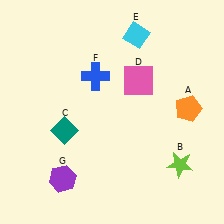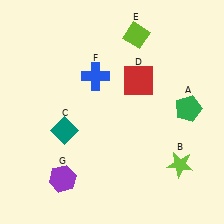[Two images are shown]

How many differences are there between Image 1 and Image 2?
There are 3 differences between the two images.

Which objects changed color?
A changed from orange to green. D changed from pink to red. E changed from cyan to lime.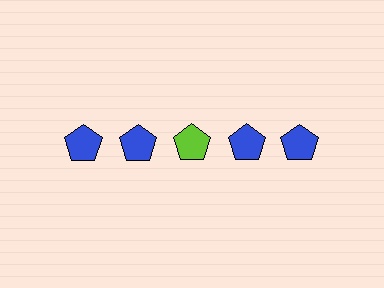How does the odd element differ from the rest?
It has a different color: lime instead of blue.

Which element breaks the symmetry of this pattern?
The lime pentagon in the top row, center column breaks the symmetry. All other shapes are blue pentagons.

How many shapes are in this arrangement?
There are 5 shapes arranged in a grid pattern.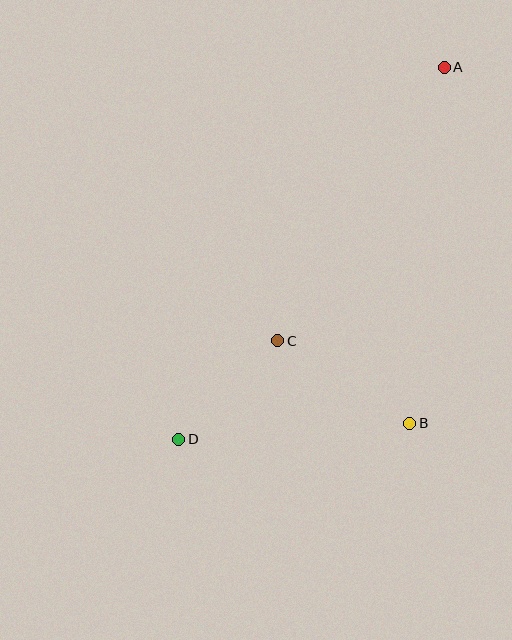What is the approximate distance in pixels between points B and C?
The distance between B and C is approximately 156 pixels.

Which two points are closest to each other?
Points C and D are closest to each other.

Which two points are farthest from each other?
Points A and D are farthest from each other.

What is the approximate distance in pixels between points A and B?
The distance between A and B is approximately 358 pixels.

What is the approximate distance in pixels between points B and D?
The distance between B and D is approximately 231 pixels.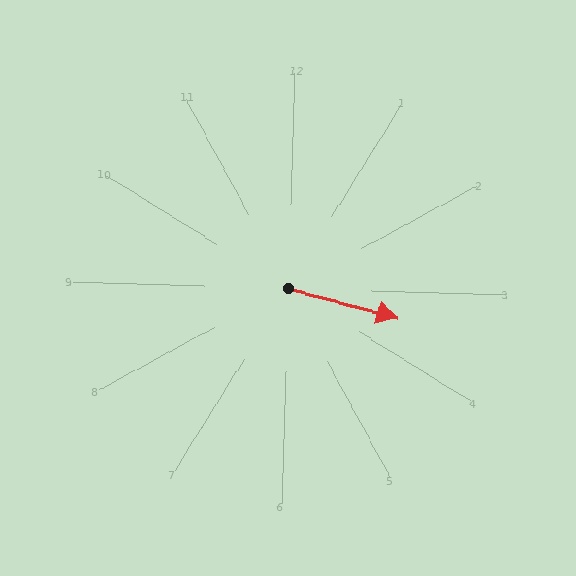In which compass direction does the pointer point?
East.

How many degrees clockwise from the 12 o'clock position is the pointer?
Approximately 104 degrees.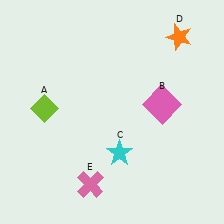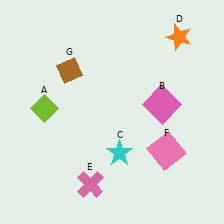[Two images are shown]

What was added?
A pink square (F), a brown diamond (G) were added in Image 2.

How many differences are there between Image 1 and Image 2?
There are 2 differences between the two images.